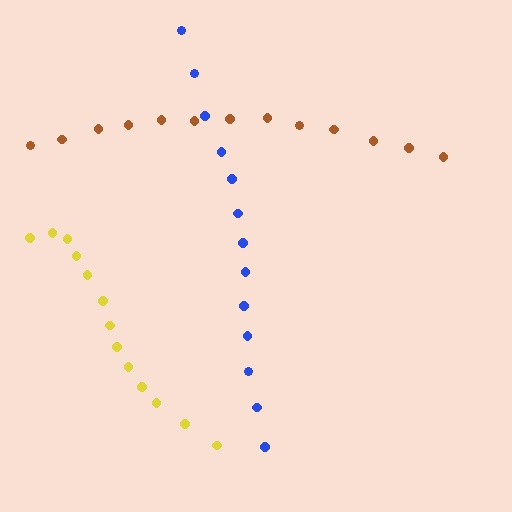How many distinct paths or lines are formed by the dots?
There are 3 distinct paths.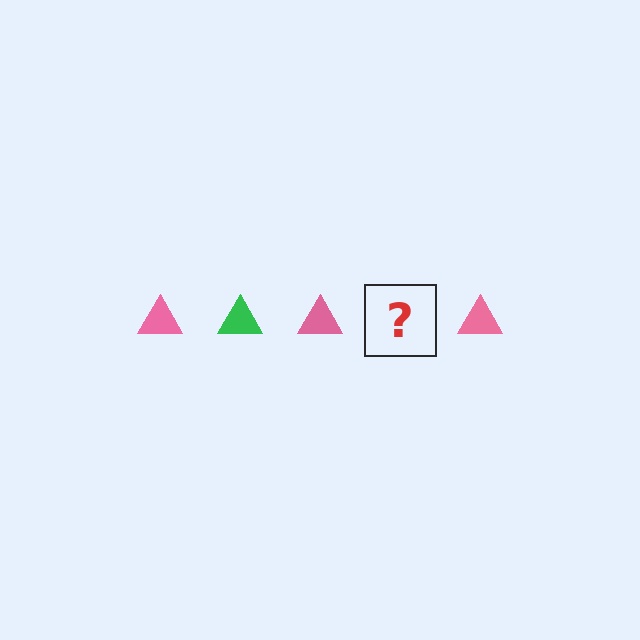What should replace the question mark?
The question mark should be replaced with a green triangle.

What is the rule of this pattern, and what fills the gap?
The rule is that the pattern cycles through pink, green triangles. The gap should be filled with a green triangle.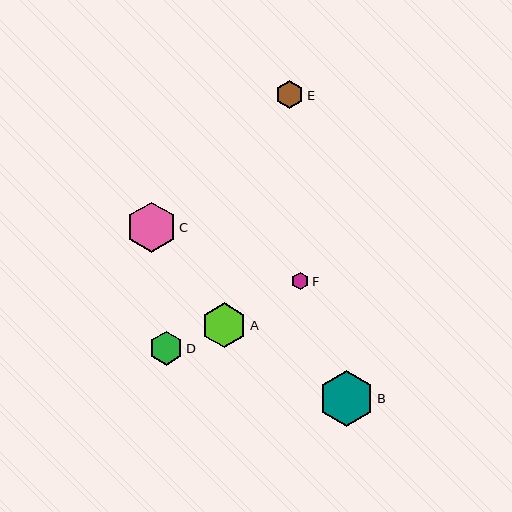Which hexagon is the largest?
Hexagon B is the largest with a size of approximately 56 pixels.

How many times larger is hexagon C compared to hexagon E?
Hexagon C is approximately 1.8 times the size of hexagon E.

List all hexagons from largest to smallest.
From largest to smallest: B, C, A, D, E, F.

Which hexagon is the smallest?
Hexagon F is the smallest with a size of approximately 18 pixels.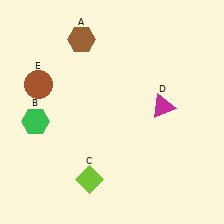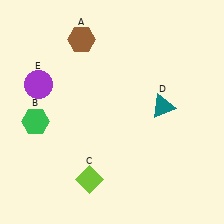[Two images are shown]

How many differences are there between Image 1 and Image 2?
There are 2 differences between the two images.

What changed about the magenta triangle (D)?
In Image 1, D is magenta. In Image 2, it changed to teal.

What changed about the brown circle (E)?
In Image 1, E is brown. In Image 2, it changed to purple.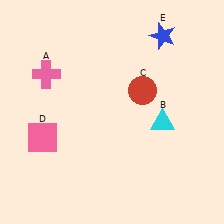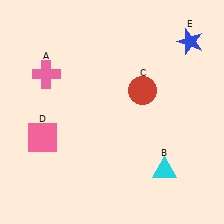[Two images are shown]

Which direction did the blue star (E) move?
The blue star (E) moved right.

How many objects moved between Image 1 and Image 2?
2 objects moved between the two images.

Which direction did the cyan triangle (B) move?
The cyan triangle (B) moved down.